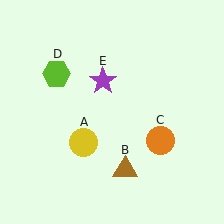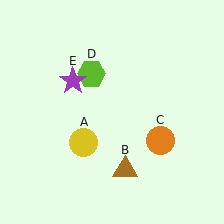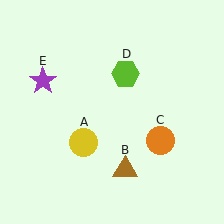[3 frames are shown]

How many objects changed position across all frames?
2 objects changed position: lime hexagon (object D), purple star (object E).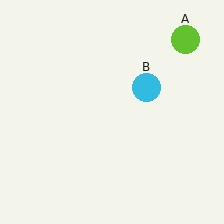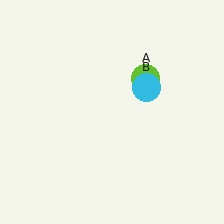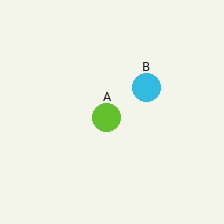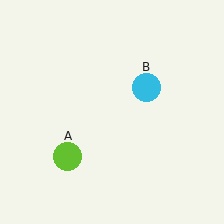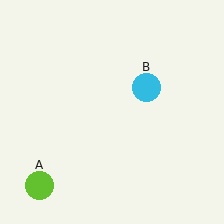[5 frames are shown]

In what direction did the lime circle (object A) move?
The lime circle (object A) moved down and to the left.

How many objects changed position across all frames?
1 object changed position: lime circle (object A).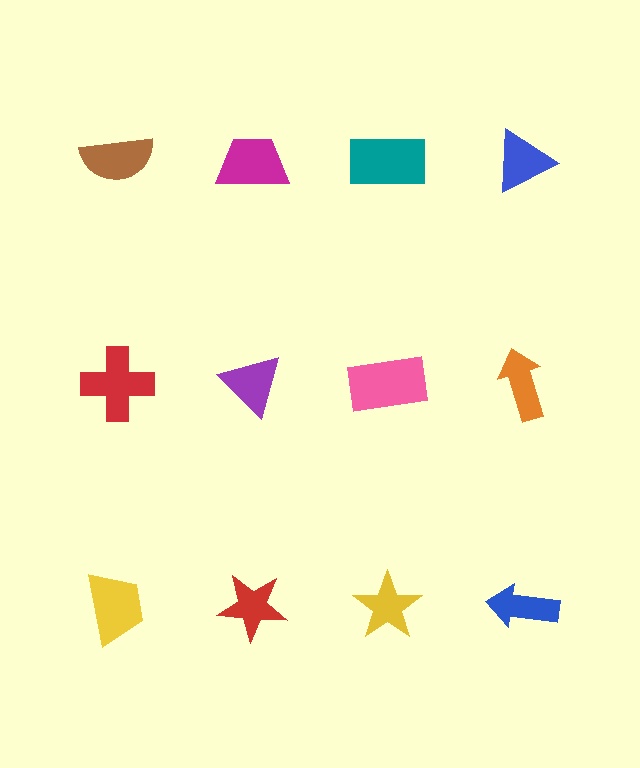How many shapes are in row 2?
4 shapes.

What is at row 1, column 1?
A brown semicircle.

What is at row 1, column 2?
A magenta trapezoid.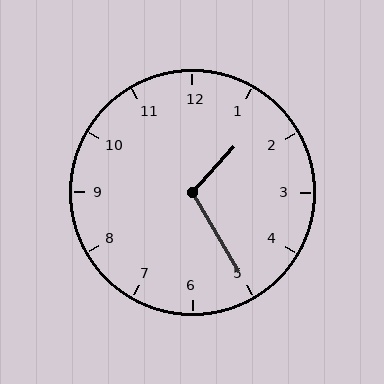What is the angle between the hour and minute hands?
Approximately 108 degrees.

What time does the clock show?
1:25.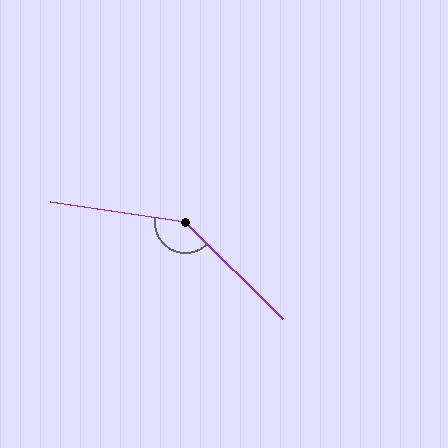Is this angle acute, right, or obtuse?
It is obtuse.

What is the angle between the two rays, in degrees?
Approximately 144 degrees.